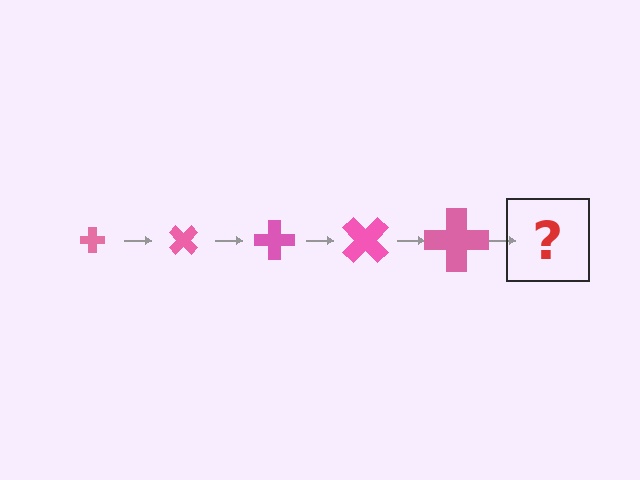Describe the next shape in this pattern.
It should be a cross, larger than the previous one and rotated 225 degrees from the start.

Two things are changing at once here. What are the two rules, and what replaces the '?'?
The two rules are that the cross grows larger each step and it rotates 45 degrees each step. The '?' should be a cross, larger than the previous one and rotated 225 degrees from the start.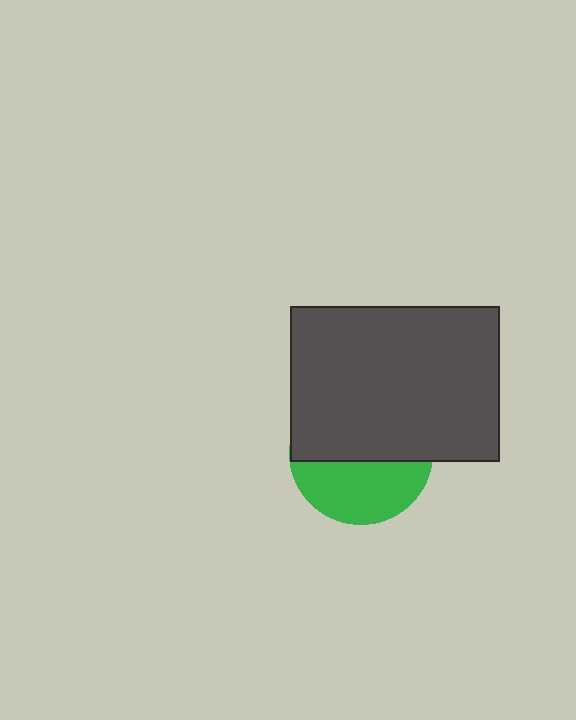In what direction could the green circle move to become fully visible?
The green circle could move down. That would shift it out from behind the dark gray rectangle entirely.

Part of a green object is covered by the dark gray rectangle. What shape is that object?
It is a circle.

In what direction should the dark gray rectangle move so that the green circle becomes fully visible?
The dark gray rectangle should move up. That is the shortest direction to clear the overlap and leave the green circle fully visible.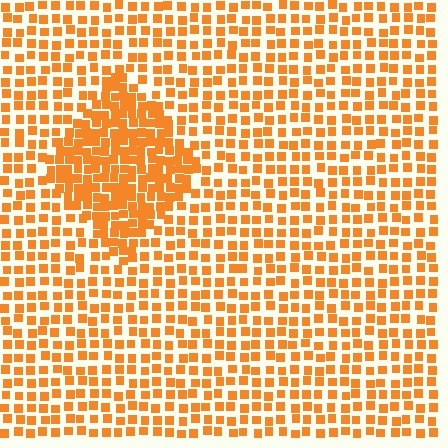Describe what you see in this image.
The image contains small orange elements arranged at two different densities. A diamond-shaped region is visible where the elements are more densely packed than the surrounding area.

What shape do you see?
I see a diamond.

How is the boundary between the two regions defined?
The boundary is defined by a change in element density (approximately 1.9x ratio). All elements are the same color, size, and shape.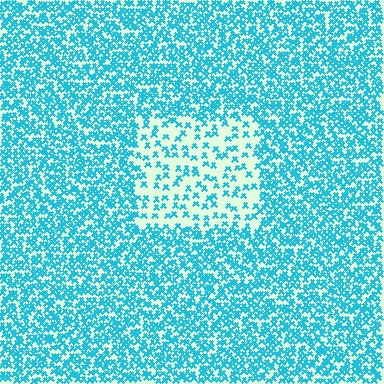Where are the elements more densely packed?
The elements are more densely packed outside the rectangle boundary.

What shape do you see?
I see a rectangle.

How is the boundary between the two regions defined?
The boundary is defined by a change in element density (approximately 2.7x ratio). All elements are the same color, size, and shape.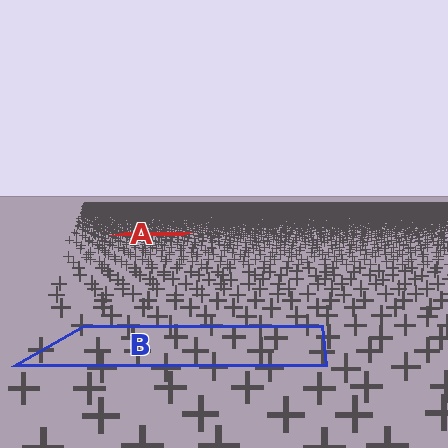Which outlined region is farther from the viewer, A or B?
Region A is farther from the viewer — the texture elements inside it appear smaller and more densely packed.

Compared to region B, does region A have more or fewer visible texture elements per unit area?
Region A has more texture elements per unit area — they are packed more densely because it is farther away.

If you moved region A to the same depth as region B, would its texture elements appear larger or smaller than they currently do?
They would appear larger. At a closer depth, the same texture elements are projected at a bigger on-screen size.